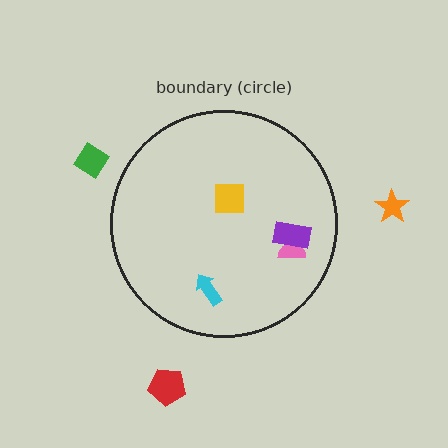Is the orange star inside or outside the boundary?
Outside.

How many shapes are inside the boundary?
4 inside, 3 outside.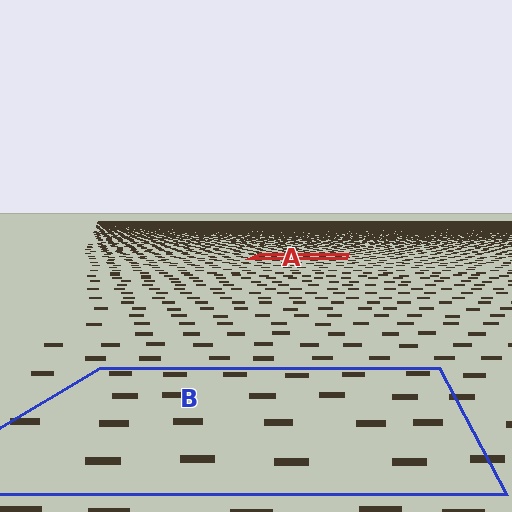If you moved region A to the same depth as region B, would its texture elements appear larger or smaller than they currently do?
They would appear larger. At a closer depth, the same texture elements are projected at a bigger on-screen size.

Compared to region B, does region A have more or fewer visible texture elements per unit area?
Region A has more texture elements per unit area — they are packed more densely because it is farther away.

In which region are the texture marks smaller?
The texture marks are smaller in region A, because it is farther away.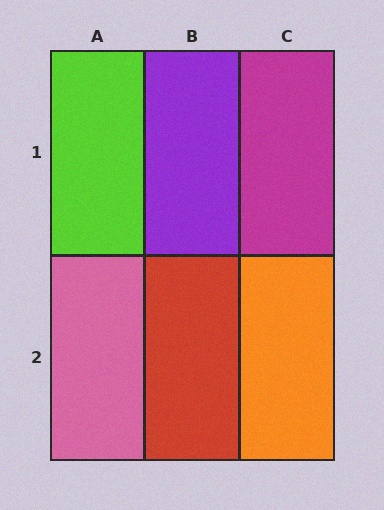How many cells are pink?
1 cell is pink.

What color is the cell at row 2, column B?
Red.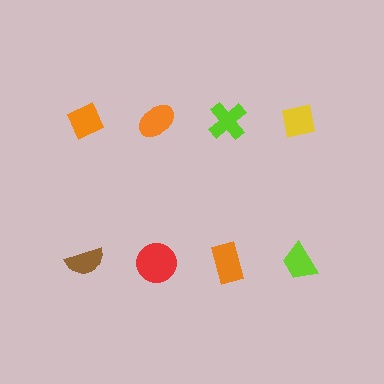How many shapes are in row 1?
4 shapes.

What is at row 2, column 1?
A brown semicircle.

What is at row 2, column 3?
An orange rectangle.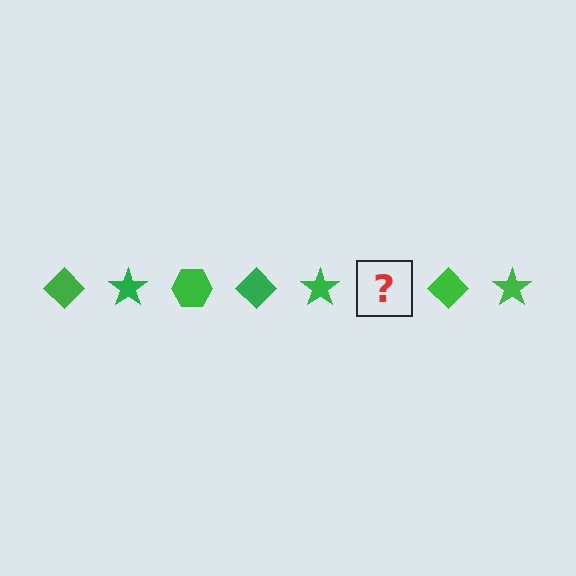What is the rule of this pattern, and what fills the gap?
The rule is that the pattern cycles through diamond, star, hexagon shapes in green. The gap should be filled with a green hexagon.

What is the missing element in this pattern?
The missing element is a green hexagon.